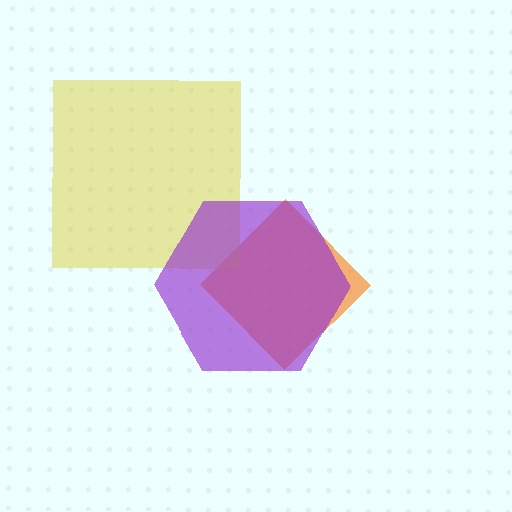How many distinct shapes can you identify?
There are 3 distinct shapes: an orange diamond, a yellow square, a purple hexagon.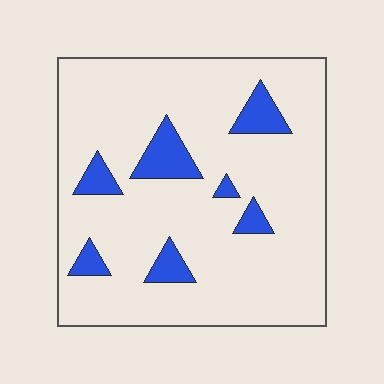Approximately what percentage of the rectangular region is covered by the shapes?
Approximately 10%.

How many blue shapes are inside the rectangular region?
7.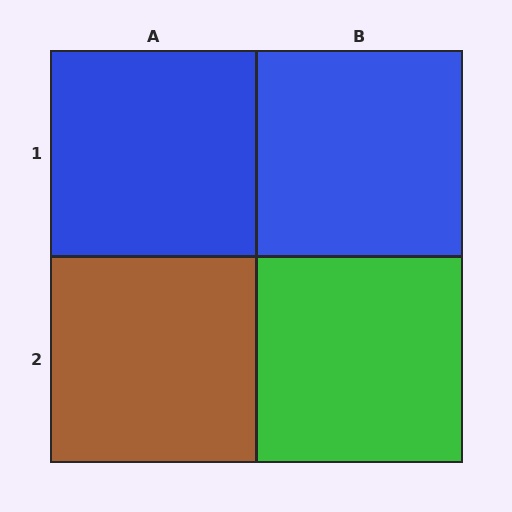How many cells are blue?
2 cells are blue.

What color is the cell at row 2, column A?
Brown.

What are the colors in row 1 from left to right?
Blue, blue.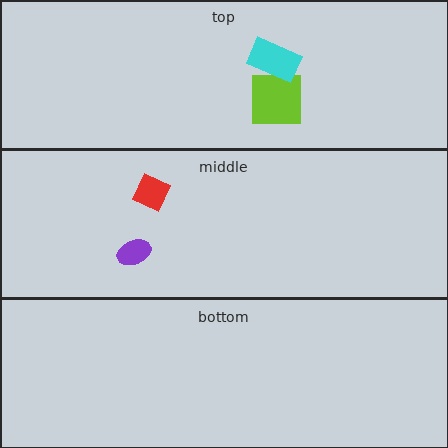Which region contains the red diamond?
The middle region.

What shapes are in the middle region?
The purple ellipse, the red diamond.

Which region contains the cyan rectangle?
The top region.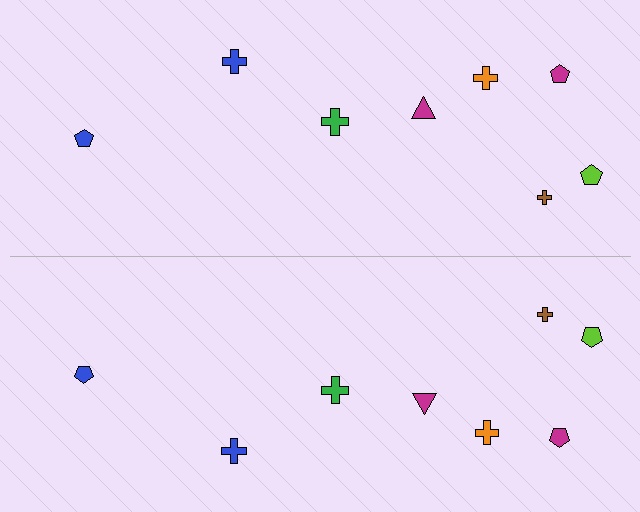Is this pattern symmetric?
Yes, this pattern has bilateral (reflection) symmetry.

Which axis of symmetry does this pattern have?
The pattern has a horizontal axis of symmetry running through the center of the image.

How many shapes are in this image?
There are 16 shapes in this image.